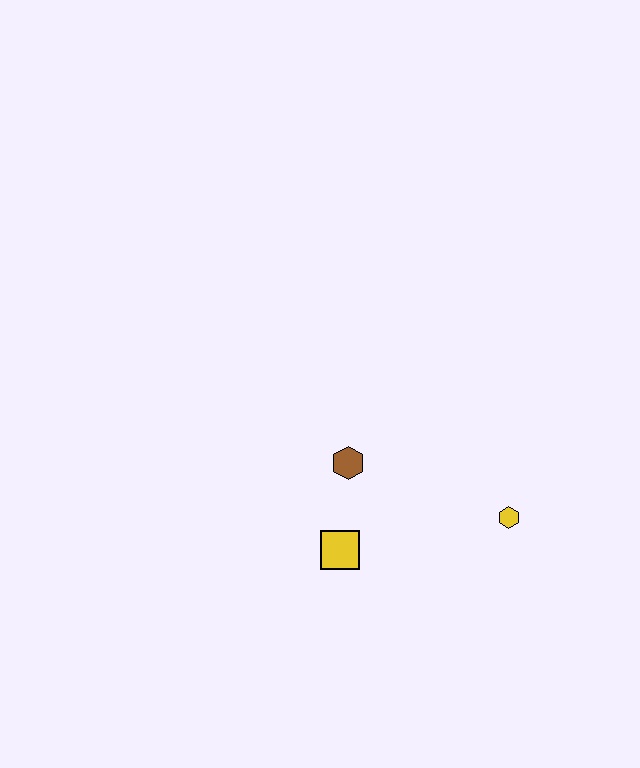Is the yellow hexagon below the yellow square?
No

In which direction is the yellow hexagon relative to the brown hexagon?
The yellow hexagon is to the right of the brown hexagon.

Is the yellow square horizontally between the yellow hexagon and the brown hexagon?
No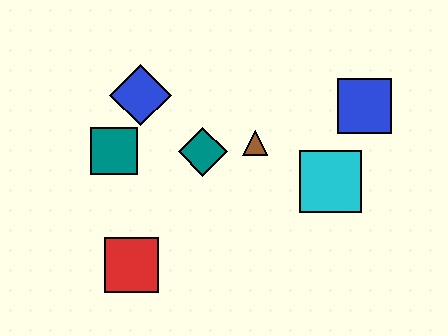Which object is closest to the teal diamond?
The brown triangle is closest to the teal diamond.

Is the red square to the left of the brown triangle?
Yes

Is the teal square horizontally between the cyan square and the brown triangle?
No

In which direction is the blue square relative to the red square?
The blue square is to the right of the red square.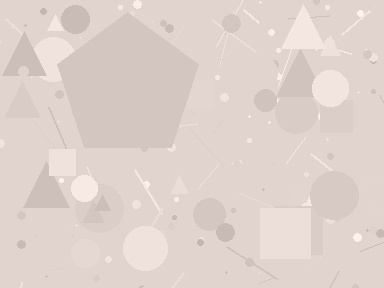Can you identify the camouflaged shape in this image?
The camouflaged shape is a pentagon.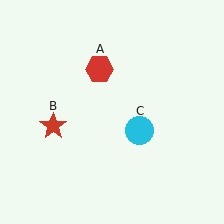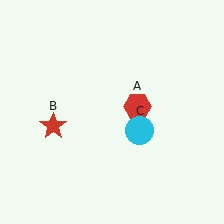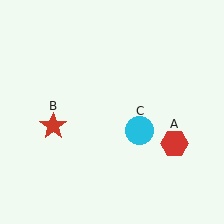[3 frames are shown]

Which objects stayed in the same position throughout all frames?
Red star (object B) and cyan circle (object C) remained stationary.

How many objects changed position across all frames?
1 object changed position: red hexagon (object A).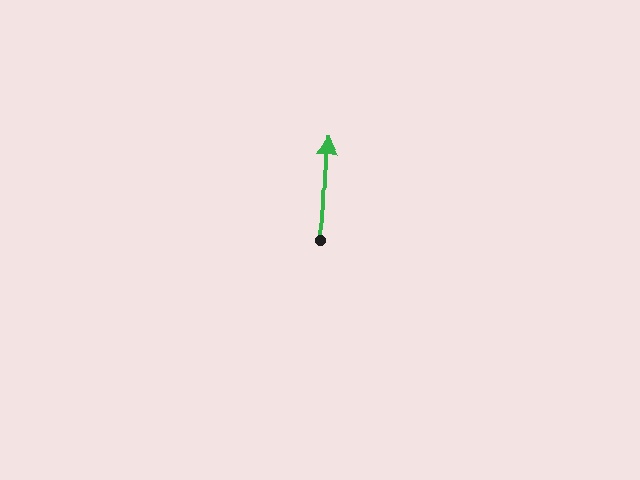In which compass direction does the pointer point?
North.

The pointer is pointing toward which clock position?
Roughly 12 o'clock.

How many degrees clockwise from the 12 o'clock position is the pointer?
Approximately 2 degrees.